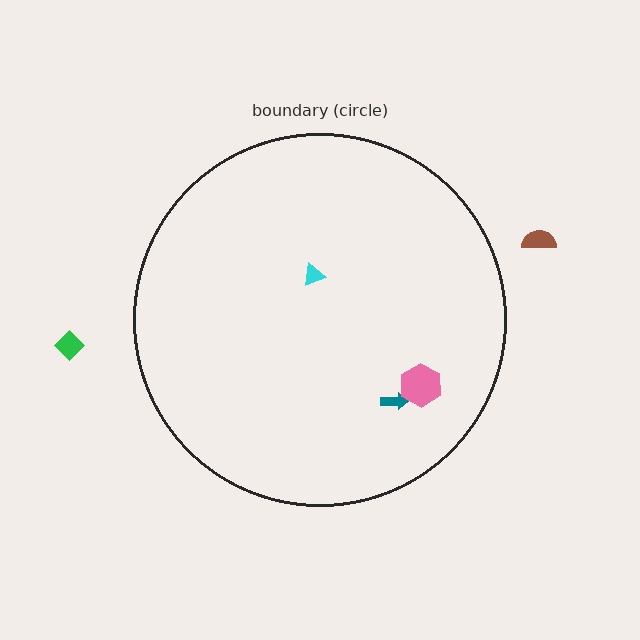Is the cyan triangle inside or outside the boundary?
Inside.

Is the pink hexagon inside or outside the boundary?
Inside.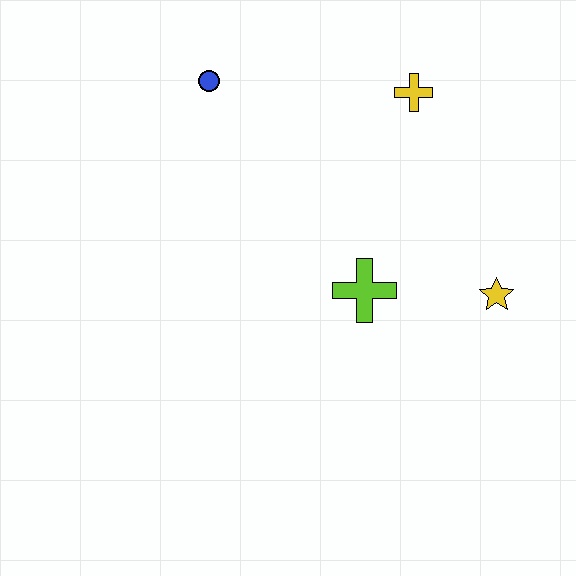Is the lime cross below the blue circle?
Yes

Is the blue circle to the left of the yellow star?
Yes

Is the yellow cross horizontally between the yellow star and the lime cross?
Yes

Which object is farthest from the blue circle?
The yellow star is farthest from the blue circle.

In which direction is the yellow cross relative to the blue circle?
The yellow cross is to the right of the blue circle.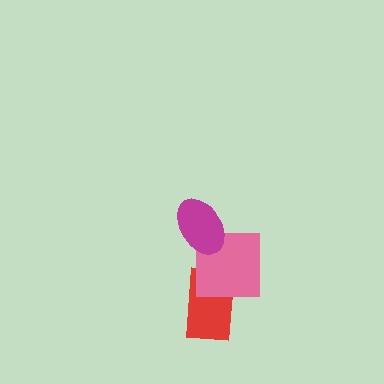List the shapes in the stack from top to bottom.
From top to bottom: the magenta ellipse, the pink square, the red rectangle.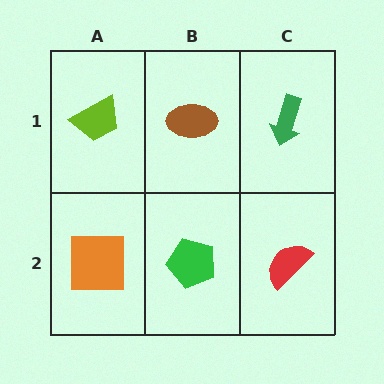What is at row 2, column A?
An orange square.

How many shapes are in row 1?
3 shapes.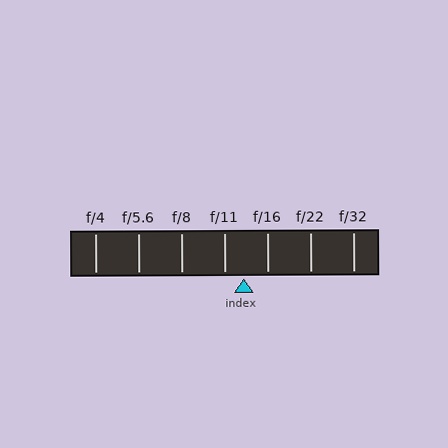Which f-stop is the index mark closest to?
The index mark is closest to f/11.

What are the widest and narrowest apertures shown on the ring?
The widest aperture shown is f/4 and the narrowest is f/32.